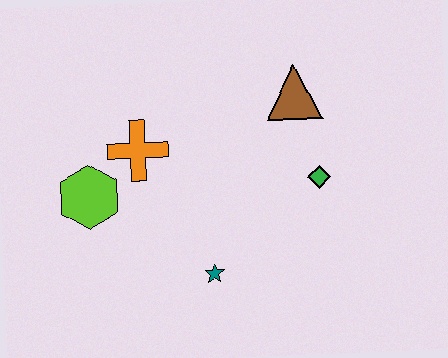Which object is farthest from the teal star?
The brown triangle is farthest from the teal star.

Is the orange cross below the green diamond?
No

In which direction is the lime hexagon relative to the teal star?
The lime hexagon is to the left of the teal star.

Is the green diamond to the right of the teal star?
Yes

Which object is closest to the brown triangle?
The green diamond is closest to the brown triangle.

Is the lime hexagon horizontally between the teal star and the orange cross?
No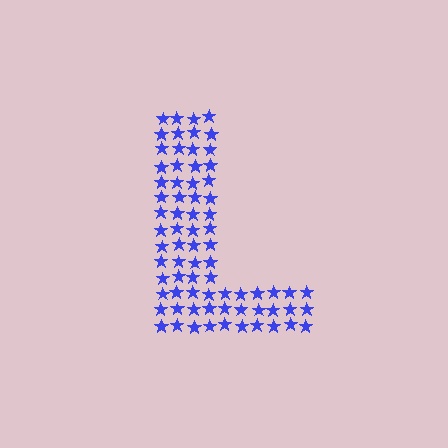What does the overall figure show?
The overall figure shows the letter L.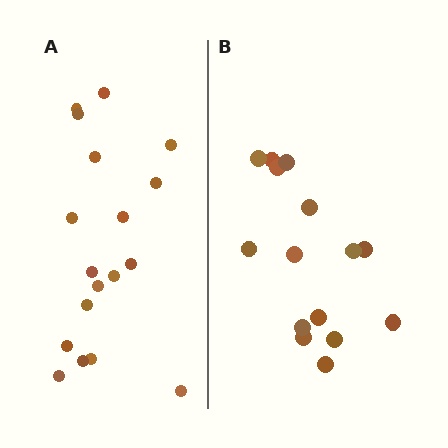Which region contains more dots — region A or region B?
Region A (the left region) has more dots.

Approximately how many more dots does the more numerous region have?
Region A has just a few more — roughly 2 or 3 more dots than region B.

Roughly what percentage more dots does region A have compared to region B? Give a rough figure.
About 20% more.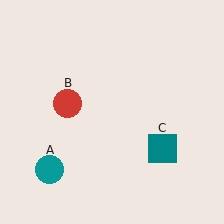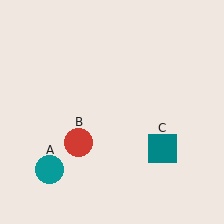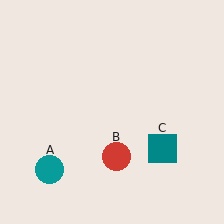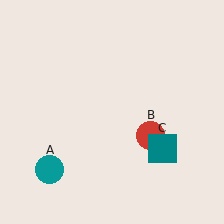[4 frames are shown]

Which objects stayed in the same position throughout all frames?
Teal circle (object A) and teal square (object C) remained stationary.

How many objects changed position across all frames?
1 object changed position: red circle (object B).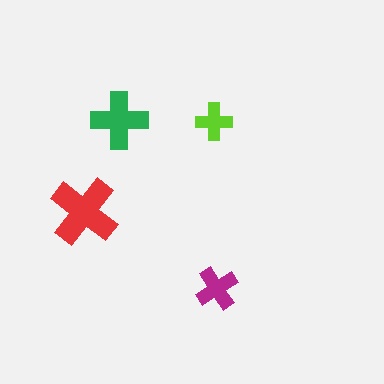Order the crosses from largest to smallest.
the red one, the green one, the magenta one, the lime one.